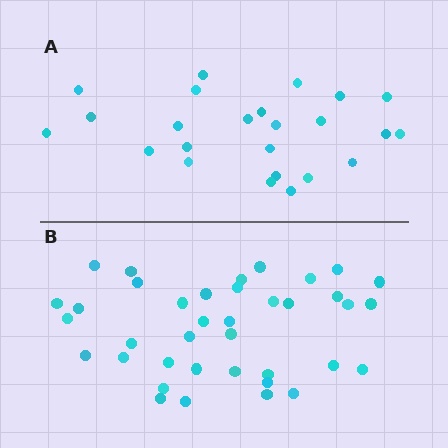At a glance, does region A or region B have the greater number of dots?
Region B (the bottom region) has more dots.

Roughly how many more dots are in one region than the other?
Region B has approximately 15 more dots than region A.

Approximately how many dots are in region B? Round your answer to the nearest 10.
About 40 dots. (The exact count is 38, which rounds to 40.)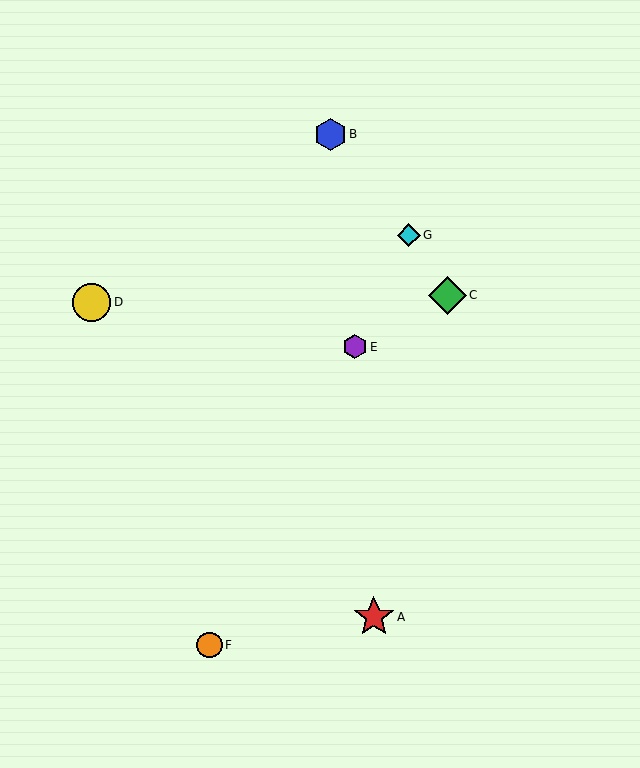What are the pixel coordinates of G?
Object G is at (409, 235).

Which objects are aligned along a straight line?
Objects E, F, G are aligned along a straight line.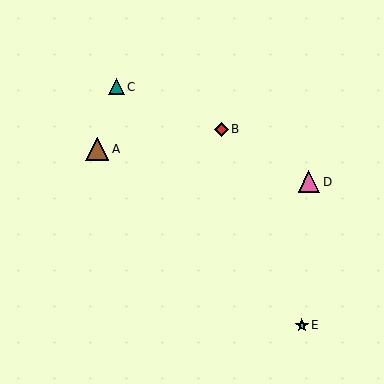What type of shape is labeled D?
Shape D is a pink triangle.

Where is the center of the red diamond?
The center of the red diamond is at (221, 129).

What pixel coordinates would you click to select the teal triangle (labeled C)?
Click at (117, 87) to select the teal triangle C.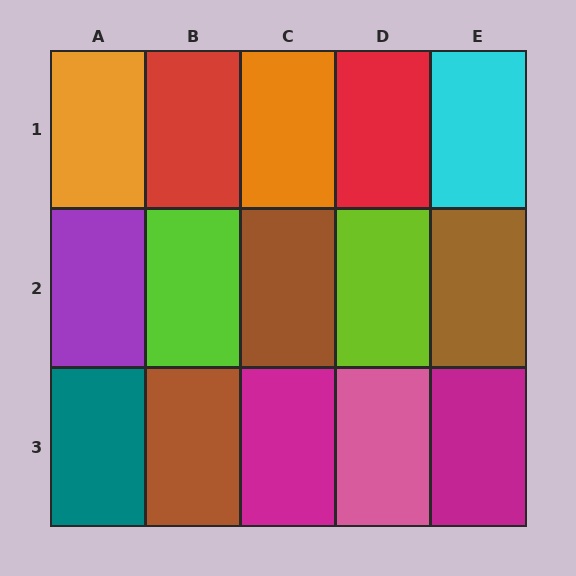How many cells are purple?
1 cell is purple.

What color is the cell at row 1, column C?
Orange.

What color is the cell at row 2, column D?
Lime.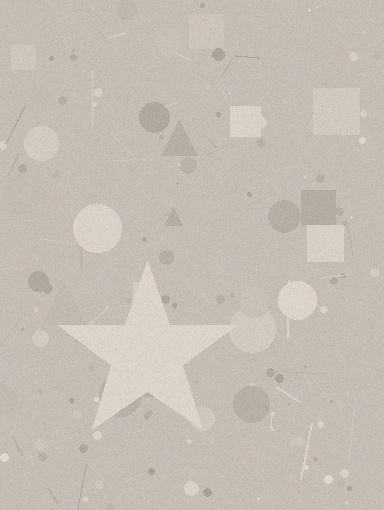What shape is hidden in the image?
A star is hidden in the image.